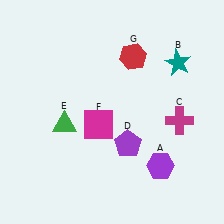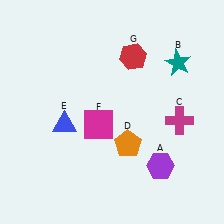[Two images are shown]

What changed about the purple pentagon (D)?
In Image 1, D is purple. In Image 2, it changed to orange.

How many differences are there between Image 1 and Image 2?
There are 2 differences between the two images.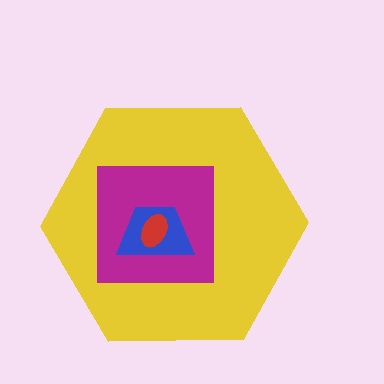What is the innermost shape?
The red ellipse.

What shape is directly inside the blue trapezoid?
The red ellipse.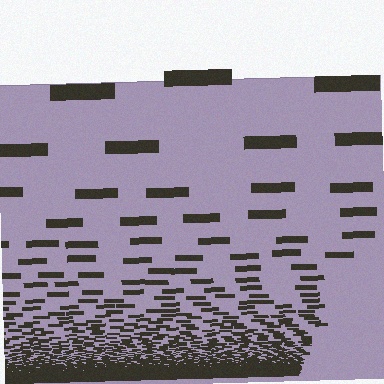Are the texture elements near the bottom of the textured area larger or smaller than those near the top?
Smaller. The gradient is inverted — elements near the bottom are smaller and denser.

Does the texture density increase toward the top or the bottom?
Density increases toward the bottom.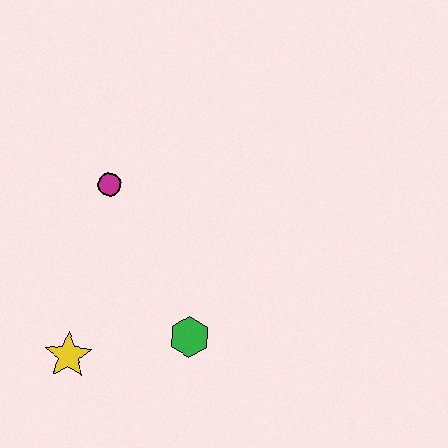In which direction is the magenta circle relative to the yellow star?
The magenta circle is above the yellow star.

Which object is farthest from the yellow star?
The magenta circle is farthest from the yellow star.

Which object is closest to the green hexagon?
The yellow star is closest to the green hexagon.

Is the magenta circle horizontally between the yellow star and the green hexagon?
Yes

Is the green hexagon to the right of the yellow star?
Yes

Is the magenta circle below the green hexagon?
No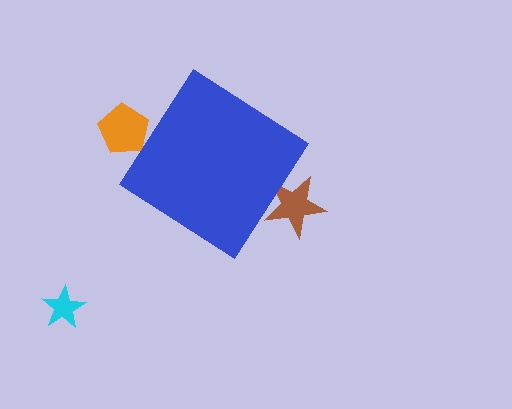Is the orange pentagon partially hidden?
Yes, the orange pentagon is partially hidden behind the blue diamond.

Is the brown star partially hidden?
Yes, the brown star is partially hidden behind the blue diamond.